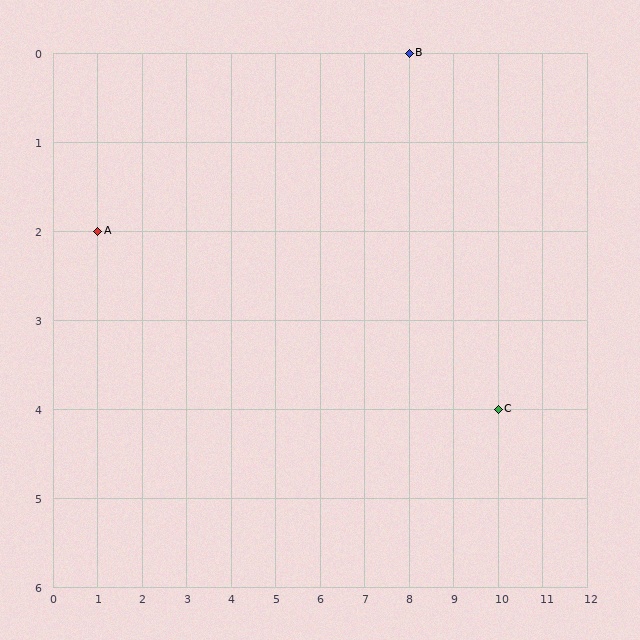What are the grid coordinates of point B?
Point B is at grid coordinates (8, 0).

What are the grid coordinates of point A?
Point A is at grid coordinates (1, 2).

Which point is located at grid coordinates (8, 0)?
Point B is at (8, 0).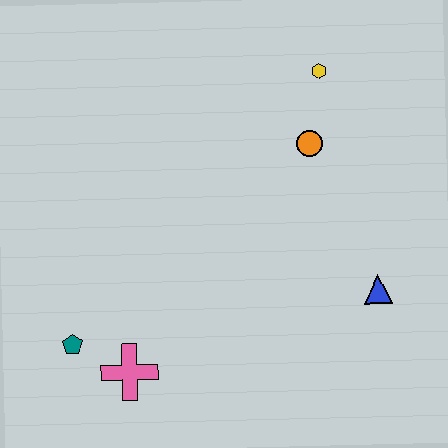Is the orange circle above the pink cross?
Yes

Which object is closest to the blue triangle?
The orange circle is closest to the blue triangle.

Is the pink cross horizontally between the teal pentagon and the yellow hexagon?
Yes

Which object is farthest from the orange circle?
The teal pentagon is farthest from the orange circle.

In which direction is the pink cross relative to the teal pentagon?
The pink cross is to the right of the teal pentagon.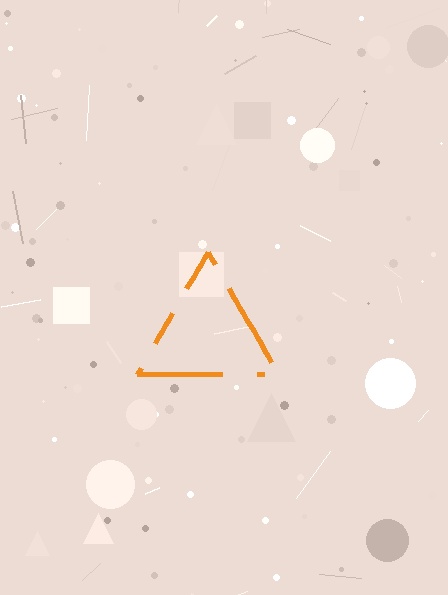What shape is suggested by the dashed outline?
The dashed outline suggests a triangle.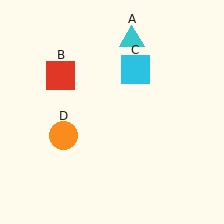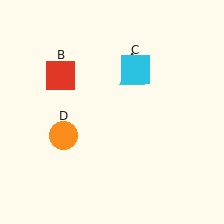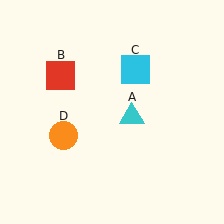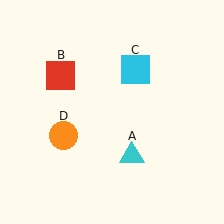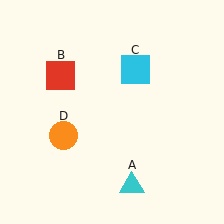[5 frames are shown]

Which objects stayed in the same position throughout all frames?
Red square (object B) and cyan square (object C) and orange circle (object D) remained stationary.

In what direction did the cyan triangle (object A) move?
The cyan triangle (object A) moved down.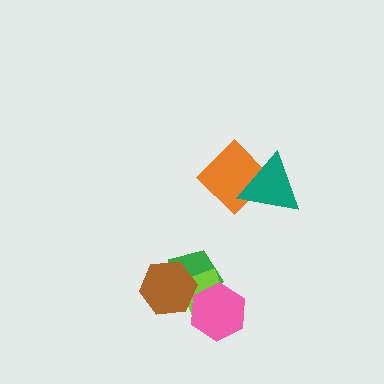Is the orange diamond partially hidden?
Yes, it is partially covered by another shape.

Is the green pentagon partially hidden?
Yes, it is partially covered by another shape.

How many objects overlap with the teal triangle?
1 object overlaps with the teal triangle.